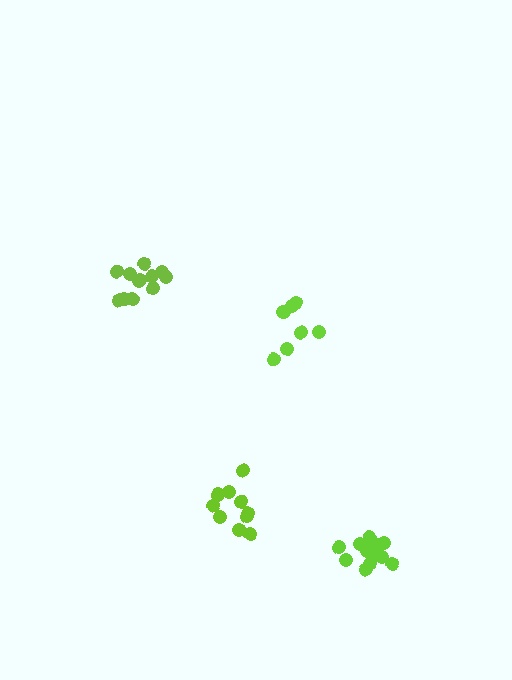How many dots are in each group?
Group 1: 13 dots, Group 2: 7 dots, Group 3: 12 dots, Group 4: 10 dots (42 total).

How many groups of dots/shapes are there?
There are 4 groups.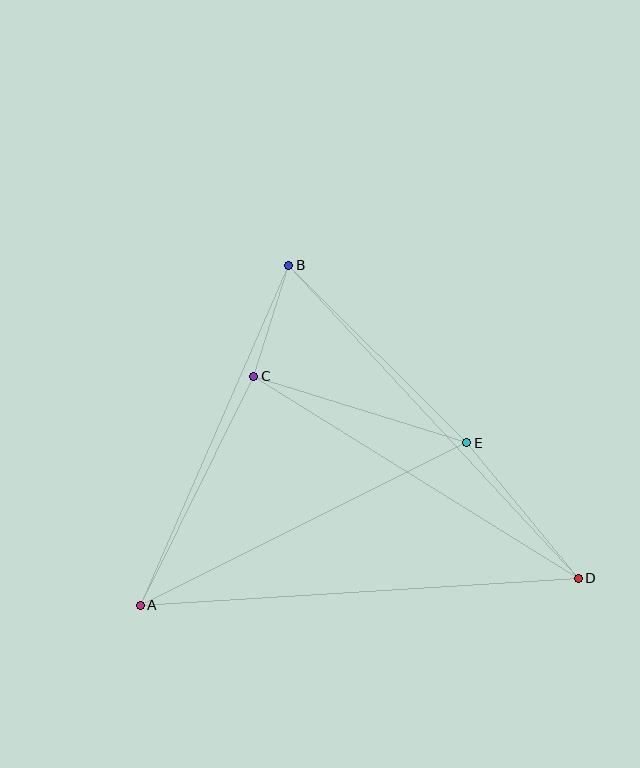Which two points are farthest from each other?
Points A and D are farthest from each other.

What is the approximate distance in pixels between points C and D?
The distance between C and D is approximately 383 pixels.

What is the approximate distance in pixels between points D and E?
The distance between D and E is approximately 176 pixels.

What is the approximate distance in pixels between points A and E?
The distance between A and E is approximately 365 pixels.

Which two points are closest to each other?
Points B and C are closest to each other.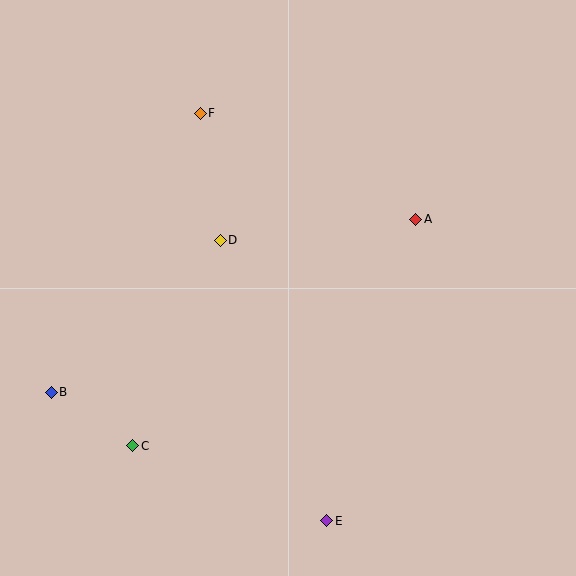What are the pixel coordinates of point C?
Point C is at (133, 446).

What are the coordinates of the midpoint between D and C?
The midpoint between D and C is at (176, 343).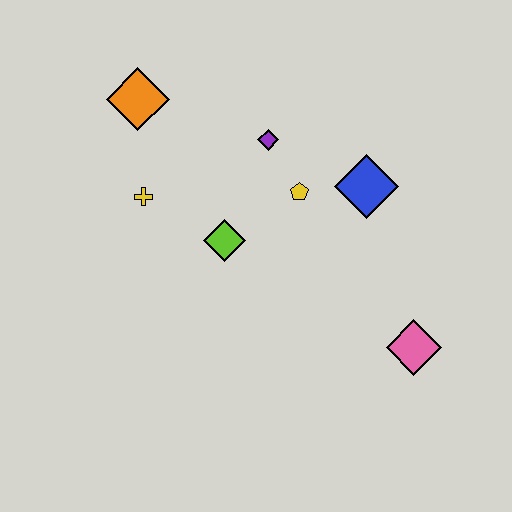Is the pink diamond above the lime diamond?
No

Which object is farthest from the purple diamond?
The pink diamond is farthest from the purple diamond.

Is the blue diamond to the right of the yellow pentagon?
Yes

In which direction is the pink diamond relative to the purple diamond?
The pink diamond is below the purple diamond.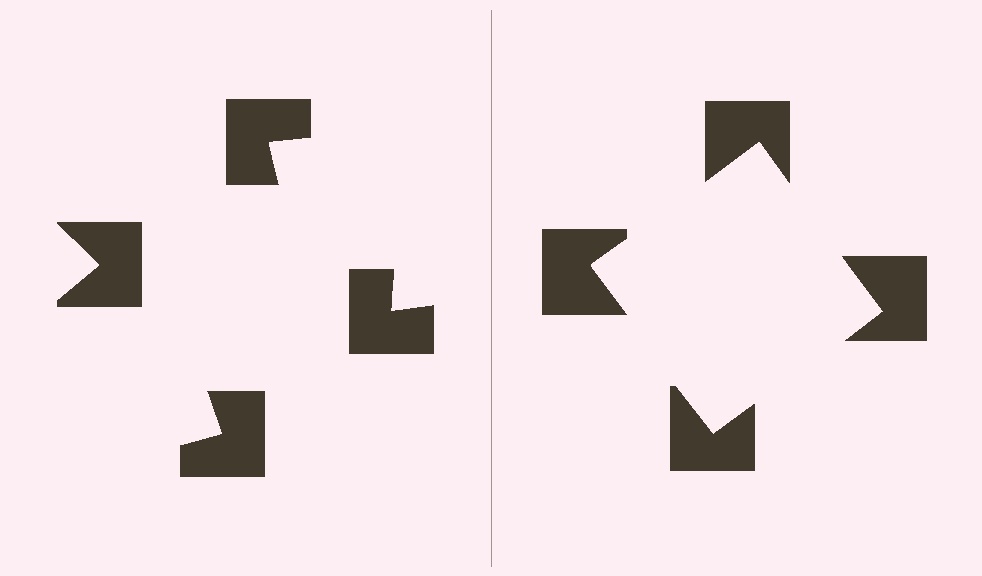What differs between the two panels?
The notched squares are positioned identically on both sides; only the wedge orientations differ. On the right they align to a square; on the left they are misaligned.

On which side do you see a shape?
An illusory square appears on the right side. On the left side the wedge cuts are rotated, so no coherent shape forms.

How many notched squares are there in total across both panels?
8 — 4 on each side.